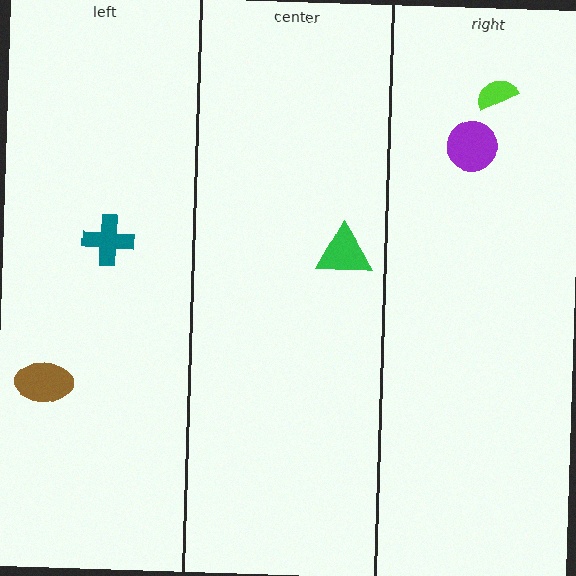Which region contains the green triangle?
The center region.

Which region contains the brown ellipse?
The left region.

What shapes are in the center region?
The green triangle.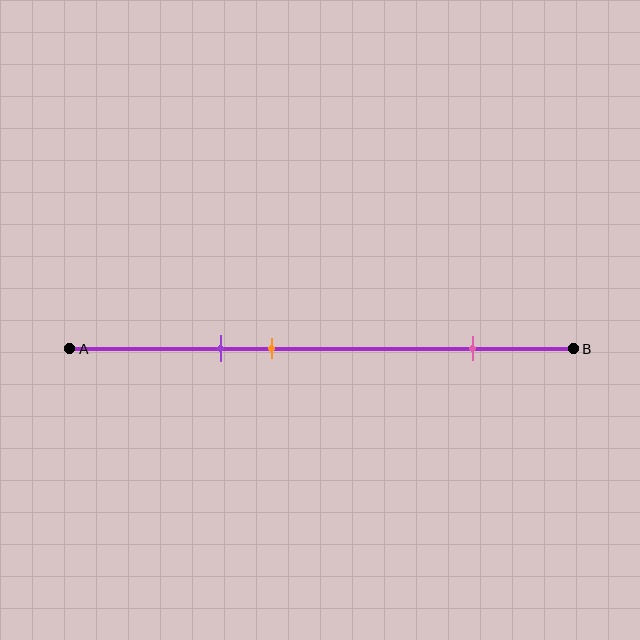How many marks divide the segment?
There are 3 marks dividing the segment.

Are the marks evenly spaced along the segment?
No, the marks are not evenly spaced.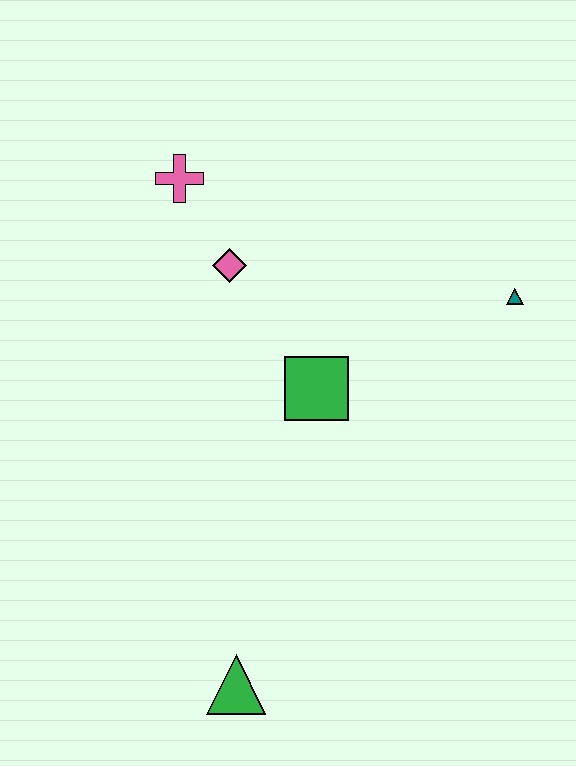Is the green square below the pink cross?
Yes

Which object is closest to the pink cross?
The pink diamond is closest to the pink cross.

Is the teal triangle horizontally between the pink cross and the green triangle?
No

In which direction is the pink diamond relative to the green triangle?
The pink diamond is above the green triangle.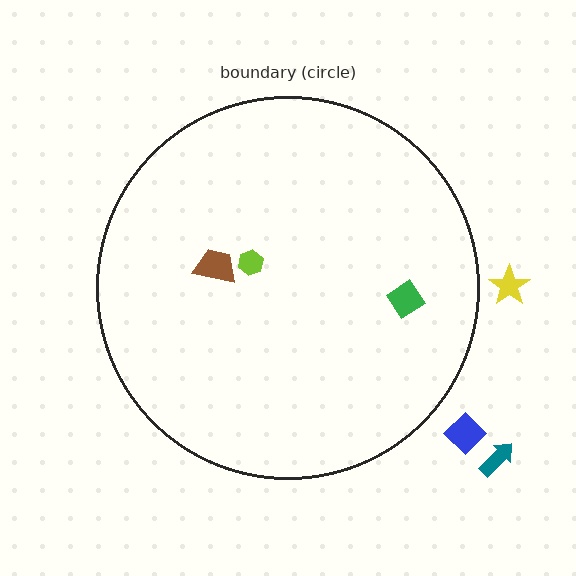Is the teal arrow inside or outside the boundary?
Outside.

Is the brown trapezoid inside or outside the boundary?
Inside.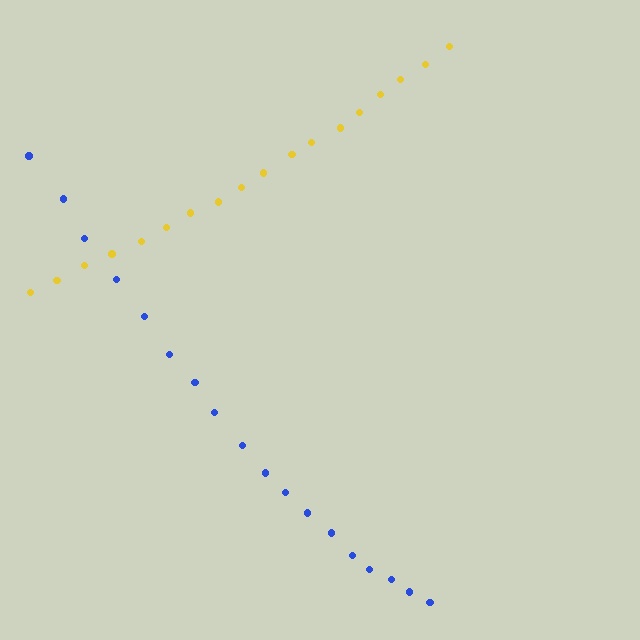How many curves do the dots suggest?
There are 2 distinct paths.